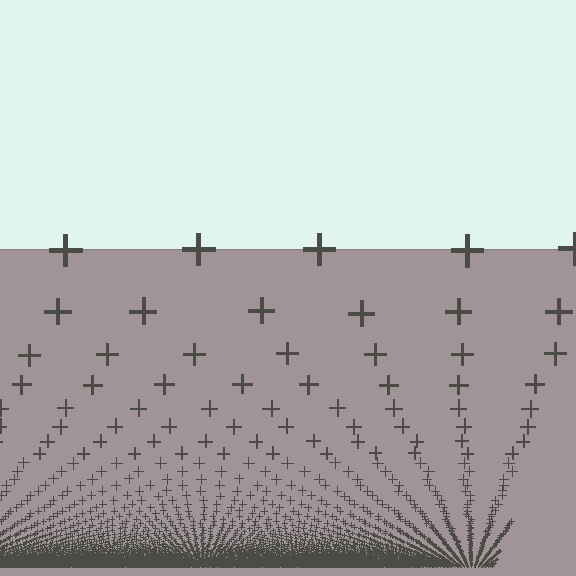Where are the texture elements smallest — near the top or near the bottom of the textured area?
Near the bottom.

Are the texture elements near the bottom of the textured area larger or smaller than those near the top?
Smaller. The gradient is inverted — elements near the bottom are smaller and denser.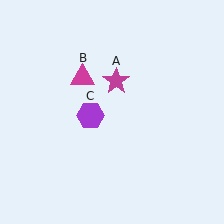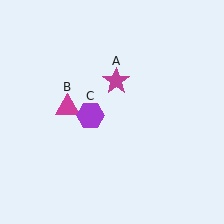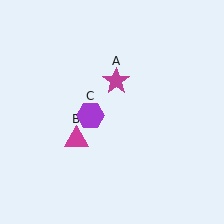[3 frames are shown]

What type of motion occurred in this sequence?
The magenta triangle (object B) rotated counterclockwise around the center of the scene.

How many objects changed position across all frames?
1 object changed position: magenta triangle (object B).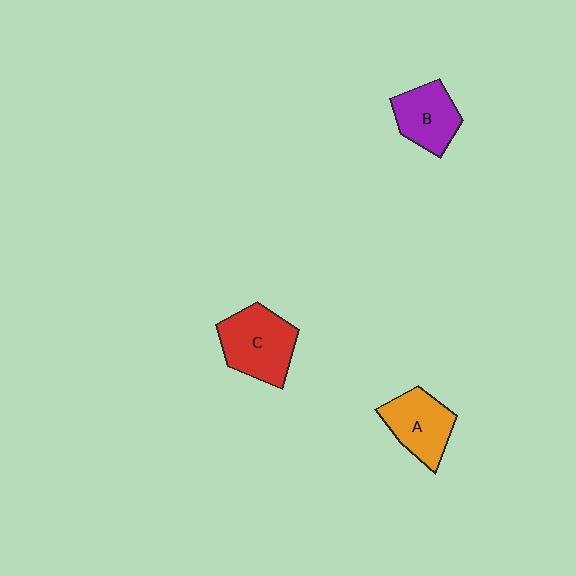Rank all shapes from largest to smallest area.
From largest to smallest: C (red), A (orange), B (purple).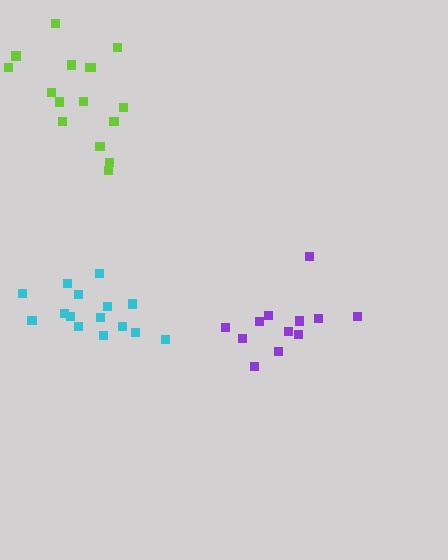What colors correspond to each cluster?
The clusters are colored: purple, cyan, lime.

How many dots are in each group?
Group 1: 13 dots, Group 2: 15 dots, Group 3: 16 dots (44 total).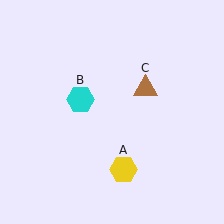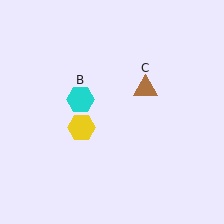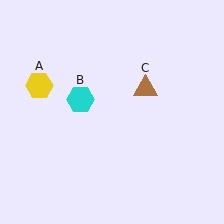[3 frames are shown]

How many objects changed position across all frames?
1 object changed position: yellow hexagon (object A).